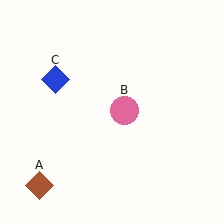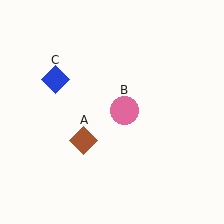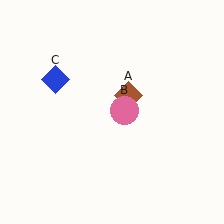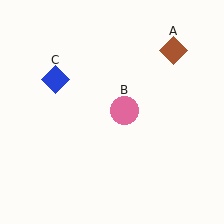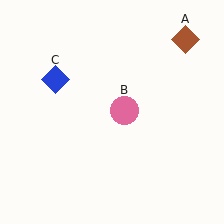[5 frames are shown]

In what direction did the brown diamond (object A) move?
The brown diamond (object A) moved up and to the right.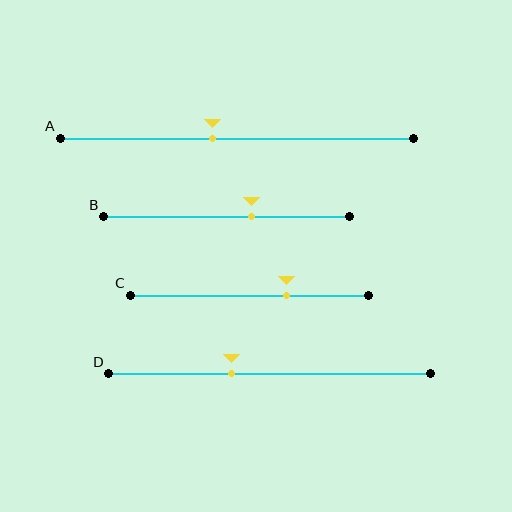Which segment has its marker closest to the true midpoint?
Segment A has its marker closest to the true midpoint.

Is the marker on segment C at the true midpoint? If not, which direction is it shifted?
No, the marker on segment C is shifted to the right by about 16% of the segment length.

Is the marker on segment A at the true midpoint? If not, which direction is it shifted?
No, the marker on segment A is shifted to the left by about 7% of the segment length.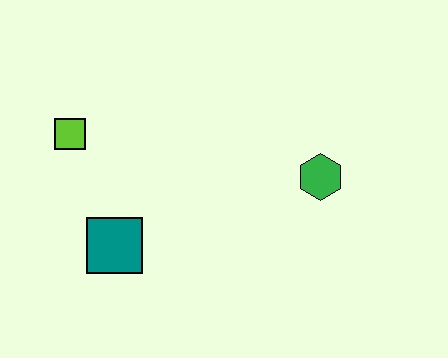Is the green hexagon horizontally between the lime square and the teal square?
No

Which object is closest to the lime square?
The teal square is closest to the lime square.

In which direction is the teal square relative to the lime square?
The teal square is below the lime square.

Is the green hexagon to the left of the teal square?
No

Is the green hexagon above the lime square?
No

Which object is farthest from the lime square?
The green hexagon is farthest from the lime square.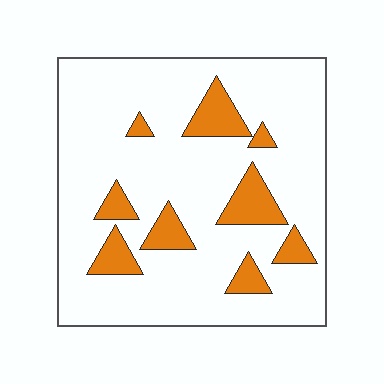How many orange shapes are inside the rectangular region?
9.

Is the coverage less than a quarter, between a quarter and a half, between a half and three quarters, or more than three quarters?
Less than a quarter.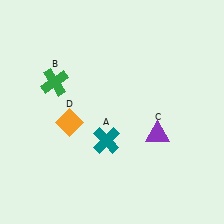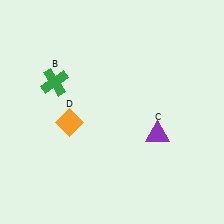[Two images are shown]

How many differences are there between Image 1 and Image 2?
There is 1 difference between the two images.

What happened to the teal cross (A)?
The teal cross (A) was removed in Image 2. It was in the bottom-left area of Image 1.